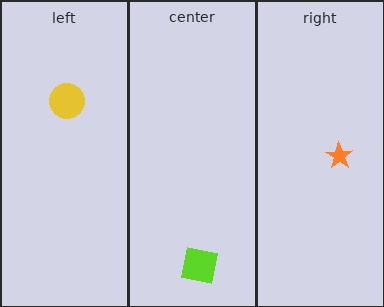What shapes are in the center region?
The lime square.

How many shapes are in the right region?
1.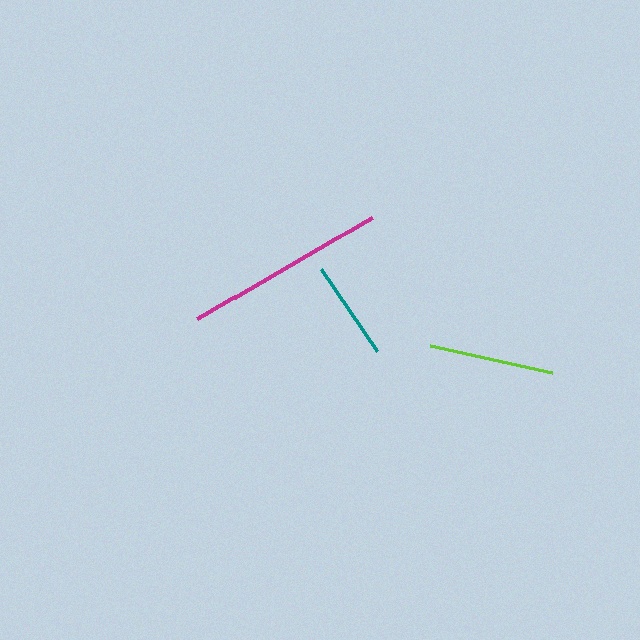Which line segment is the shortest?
The teal line is the shortest at approximately 100 pixels.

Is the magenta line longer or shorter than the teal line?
The magenta line is longer than the teal line.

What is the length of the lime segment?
The lime segment is approximately 125 pixels long.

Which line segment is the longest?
The magenta line is the longest at approximately 201 pixels.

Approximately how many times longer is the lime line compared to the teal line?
The lime line is approximately 1.3 times the length of the teal line.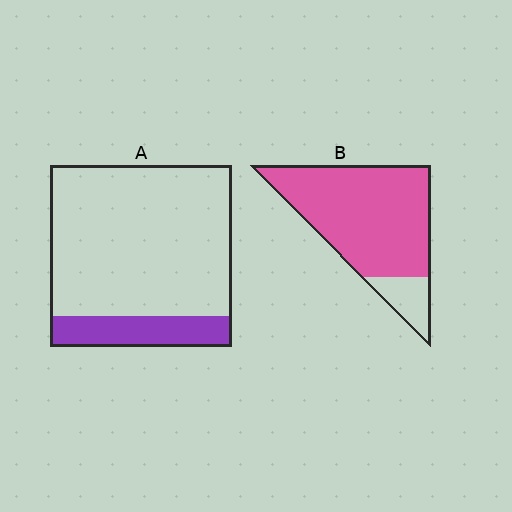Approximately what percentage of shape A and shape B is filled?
A is approximately 15% and B is approximately 85%.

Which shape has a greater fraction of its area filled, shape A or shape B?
Shape B.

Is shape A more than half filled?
No.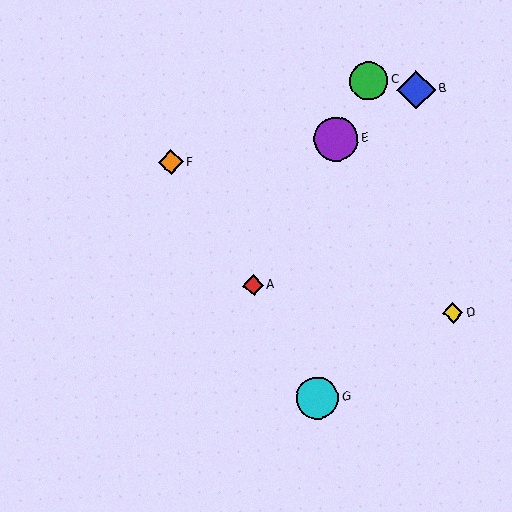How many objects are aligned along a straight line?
3 objects (A, C, E) are aligned along a straight line.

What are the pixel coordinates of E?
Object E is at (336, 139).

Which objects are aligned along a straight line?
Objects A, C, E are aligned along a straight line.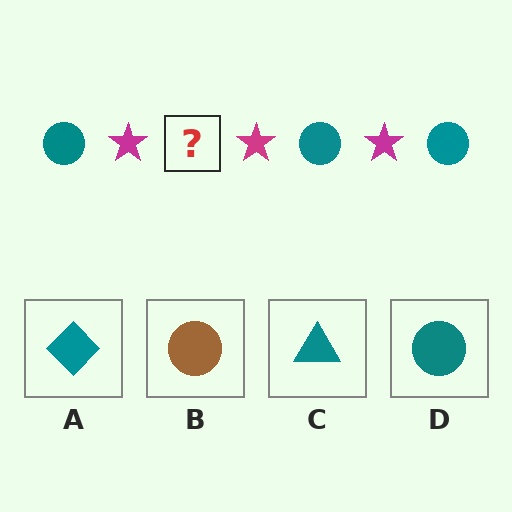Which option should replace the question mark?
Option D.